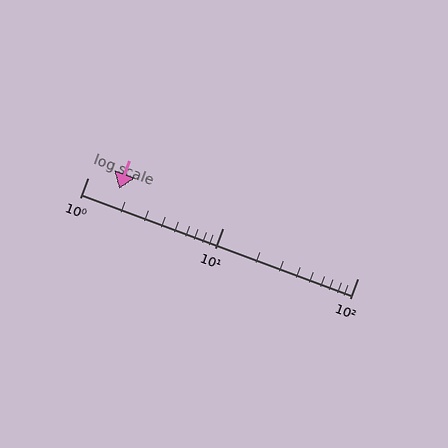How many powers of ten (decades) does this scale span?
The scale spans 2 decades, from 1 to 100.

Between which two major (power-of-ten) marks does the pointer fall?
The pointer is between 1 and 10.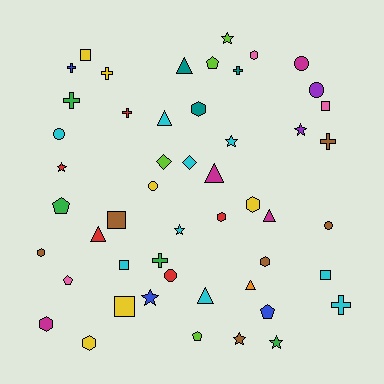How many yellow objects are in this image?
There are 6 yellow objects.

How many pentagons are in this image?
There are 5 pentagons.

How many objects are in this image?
There are 50 objects.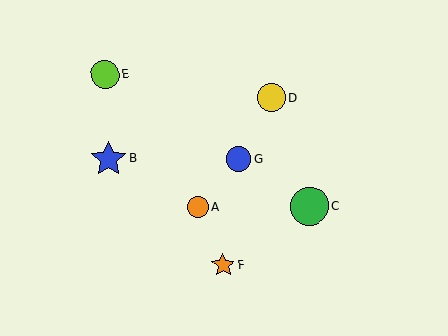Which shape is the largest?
The green circle (labeled C) is the largest.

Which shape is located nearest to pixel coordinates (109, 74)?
The lime circle (labeled E) at (105, 74) is nearest to that location.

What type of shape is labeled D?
Shape D is a yellow circle.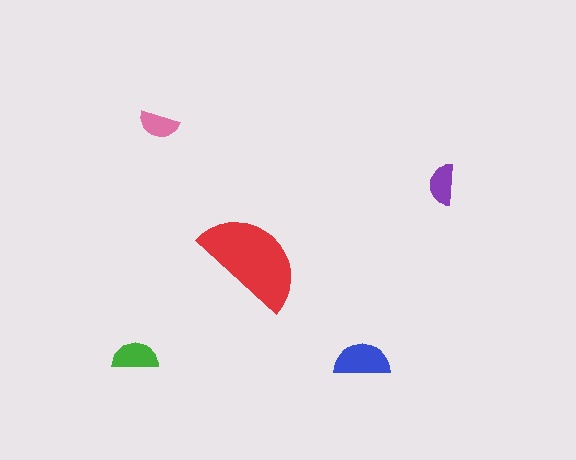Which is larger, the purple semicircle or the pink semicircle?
The purple one.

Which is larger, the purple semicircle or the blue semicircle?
The blue one.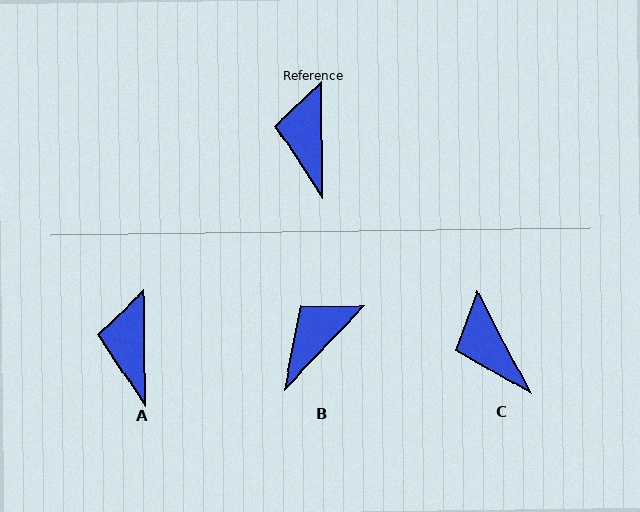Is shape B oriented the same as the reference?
No, it is off by about 44 degrees.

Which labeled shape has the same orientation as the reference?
A.